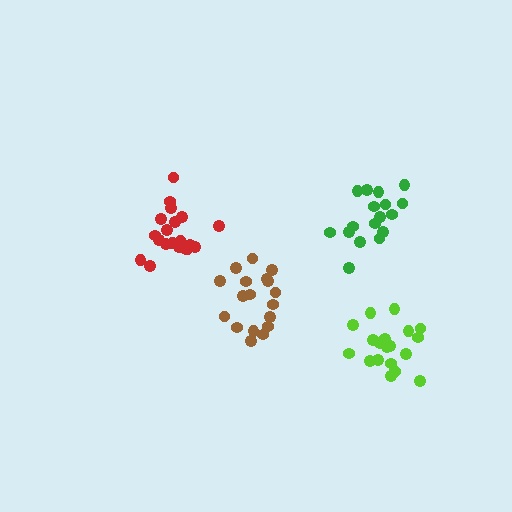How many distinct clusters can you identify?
There are 4 distinct clusters.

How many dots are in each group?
Group 1: 17 dots, Group 2: 20 dots, Group 3: 21 dots, Group 4: 18 dots (76 total).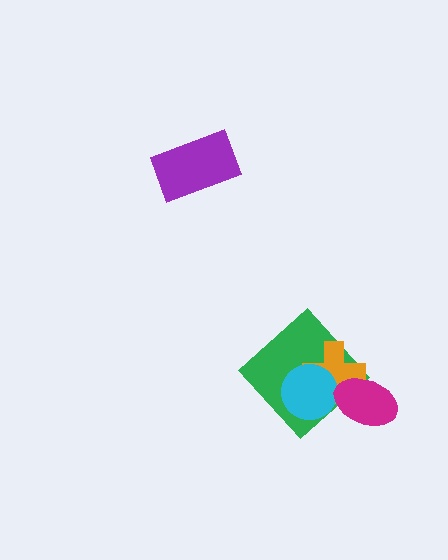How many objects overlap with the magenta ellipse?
2 objects overlap with the magenta ellipse.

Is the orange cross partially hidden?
Yes, it is partially covered by another shape.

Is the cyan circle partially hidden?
No, no other shape covers it.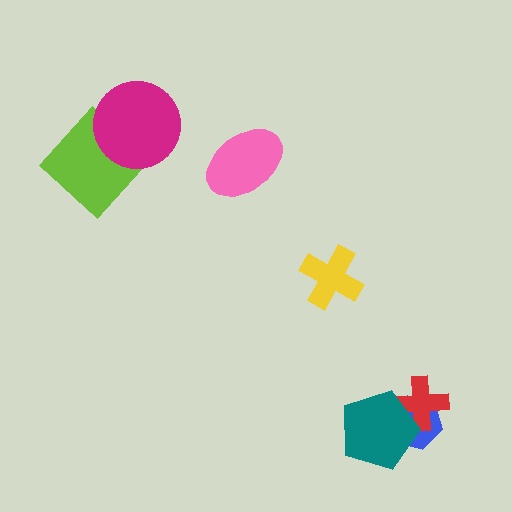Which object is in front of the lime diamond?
The magenta circle is in front of the lime diamond.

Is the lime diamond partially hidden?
Yes, it is partially covered by another shape.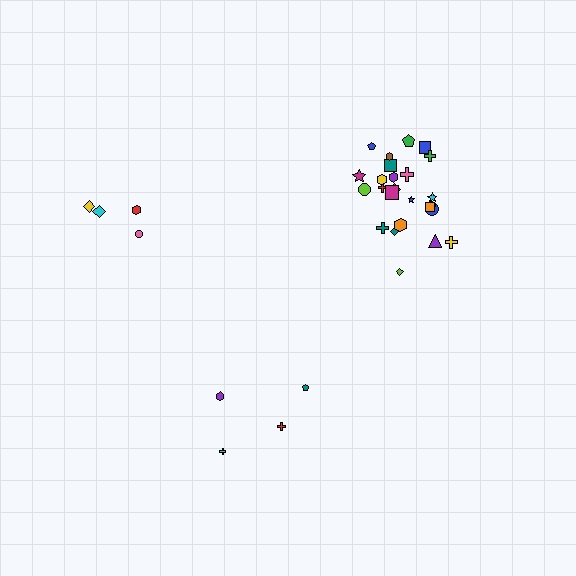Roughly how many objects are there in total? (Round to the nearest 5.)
Roughly 35 objects in total.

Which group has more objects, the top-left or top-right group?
The top-right group.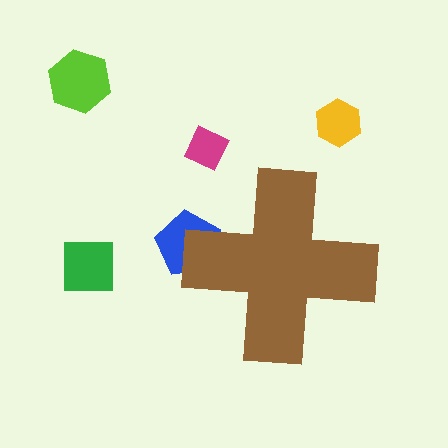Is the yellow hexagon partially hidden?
No, the yellow hexagon is fully visible.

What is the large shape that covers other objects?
A brown cross.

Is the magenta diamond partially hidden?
No, the magenta diamond is fully visible.